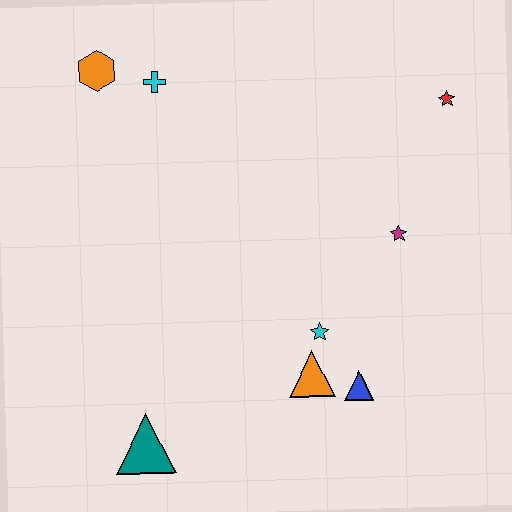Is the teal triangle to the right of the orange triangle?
No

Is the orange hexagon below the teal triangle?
No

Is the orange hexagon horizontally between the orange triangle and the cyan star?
No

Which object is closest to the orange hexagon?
The cyan cross is closest to the orange hexagon.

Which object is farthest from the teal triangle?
The red star is farthest from the teal triangle.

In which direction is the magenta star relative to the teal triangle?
The magenta star is to the right of the teal triangle.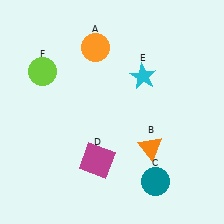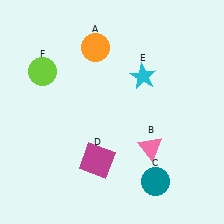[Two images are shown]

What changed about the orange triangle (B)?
In Image 1, B is orange. In Image 2, it changed to pink.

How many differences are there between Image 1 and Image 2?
There is 1 difference between the two images.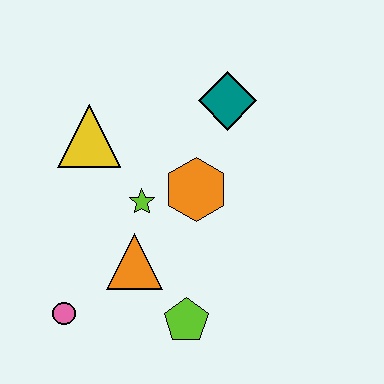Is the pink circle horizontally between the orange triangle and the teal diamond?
No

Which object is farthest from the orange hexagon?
The pink circle is farthest from the orange hexagon.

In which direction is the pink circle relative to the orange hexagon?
The pink circle is to the left of the orange hexagon.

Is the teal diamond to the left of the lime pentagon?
No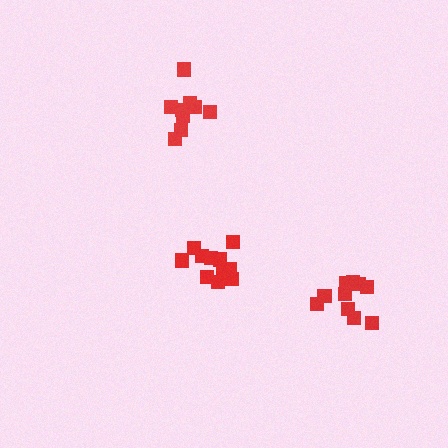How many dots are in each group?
Group 1: 11 dots, Group 2: 9 dots, Group 3: 10 dots (30 total).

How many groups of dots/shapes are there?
There are 3 groups.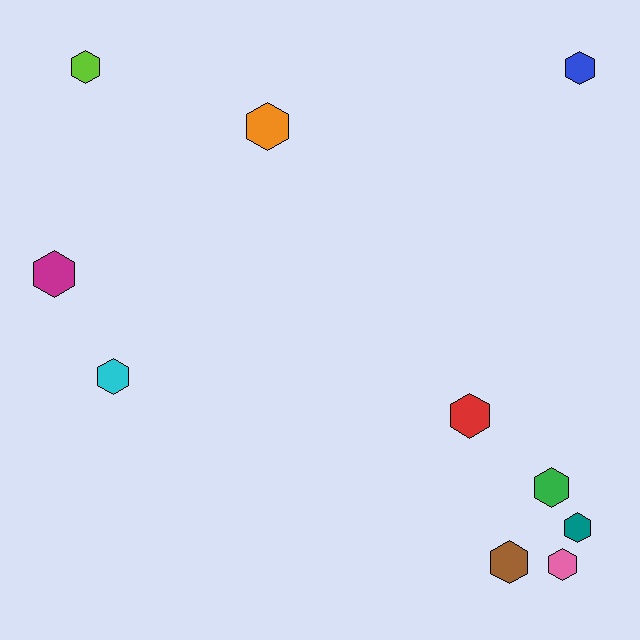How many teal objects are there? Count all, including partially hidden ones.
There is 1 teal object.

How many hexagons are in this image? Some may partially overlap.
There are 10 hexagons.